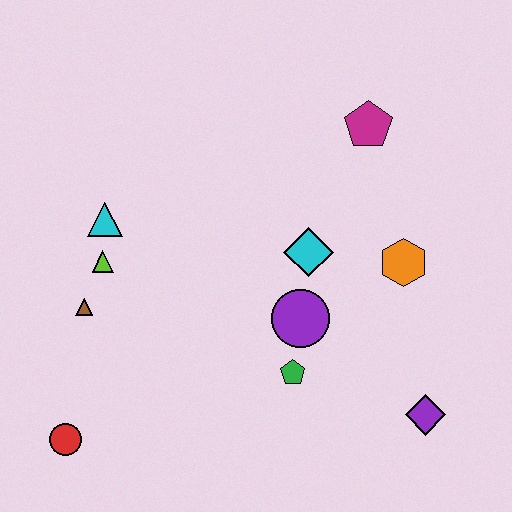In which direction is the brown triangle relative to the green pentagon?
The brown triangle is to the left of the green pentagon.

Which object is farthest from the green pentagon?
The magenta pentagon is farthest from the green pentagon.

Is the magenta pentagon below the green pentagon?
No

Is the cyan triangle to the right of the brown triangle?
Yes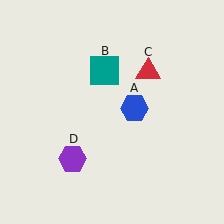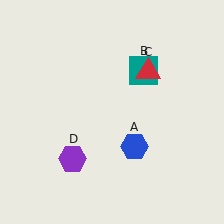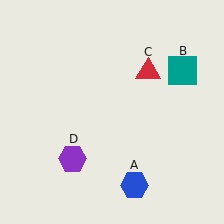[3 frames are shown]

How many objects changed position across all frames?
2 objects changed position: blue hexagon (object A), teal square (object B).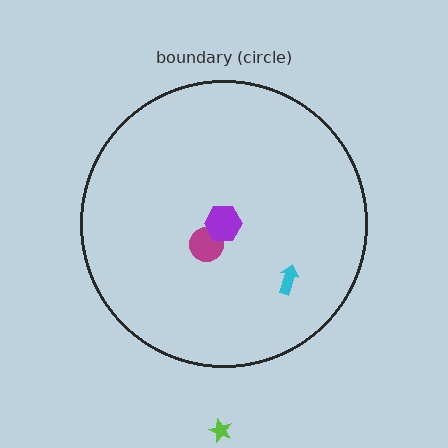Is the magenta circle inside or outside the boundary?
Inside.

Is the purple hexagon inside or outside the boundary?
Inside.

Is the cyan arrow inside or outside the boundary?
Inside.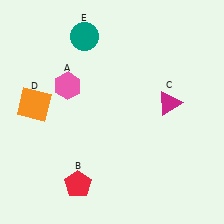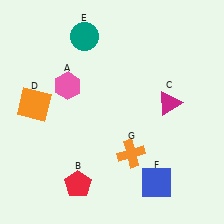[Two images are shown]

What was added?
A blue square (F), an orange cross (G) were added in Image 2.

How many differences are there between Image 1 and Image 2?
There are 2 differences between the two images.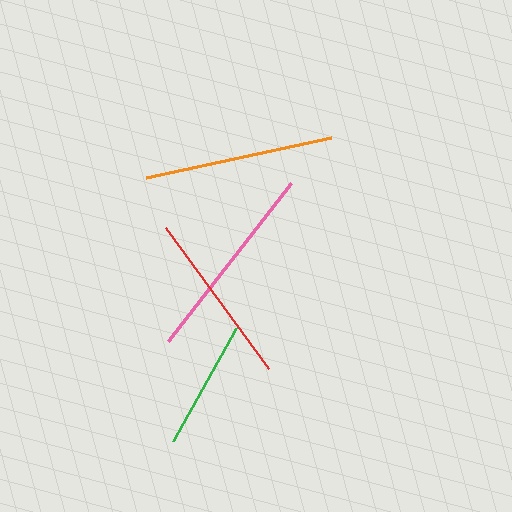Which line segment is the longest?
The pink line is the longest at approximately 200 pixels.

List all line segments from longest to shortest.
From longest to shortest: pink, orange, red, green.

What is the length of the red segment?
The red segment is approximately 175 pixels long.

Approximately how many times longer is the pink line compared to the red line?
The pink line is approximately 1.1 times the length of the red line.